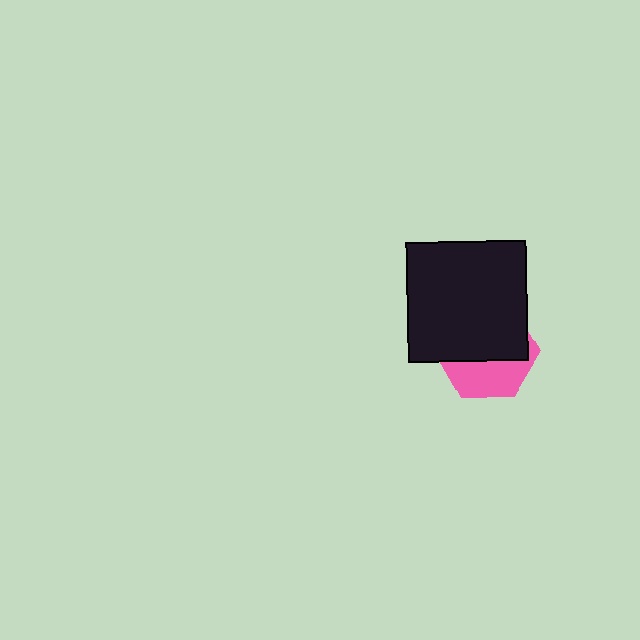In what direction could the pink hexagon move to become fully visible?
The pink hexagon could move down. That would shift it out from behind the black square entirely.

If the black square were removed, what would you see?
You would see the complete pink hexagon.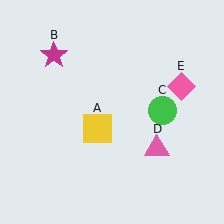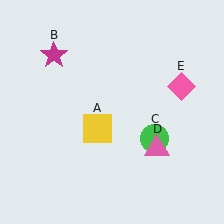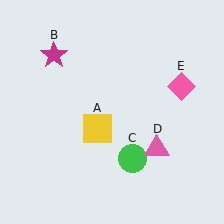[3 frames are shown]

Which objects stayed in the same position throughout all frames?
Yellow square (object A) and magenta star (object B) and pink triangle (object D) and pink diamond (object E) remained stationary.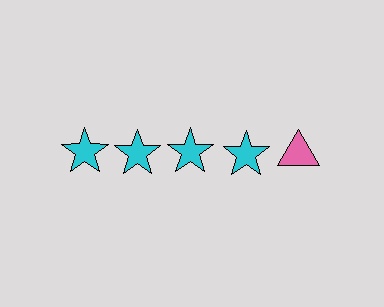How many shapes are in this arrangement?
There are 5 shapes arranged in a grid pattern.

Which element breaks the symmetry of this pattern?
The pink triangle in the top row, rightmost column breaks the symmetry. All other shapes are cyan stars.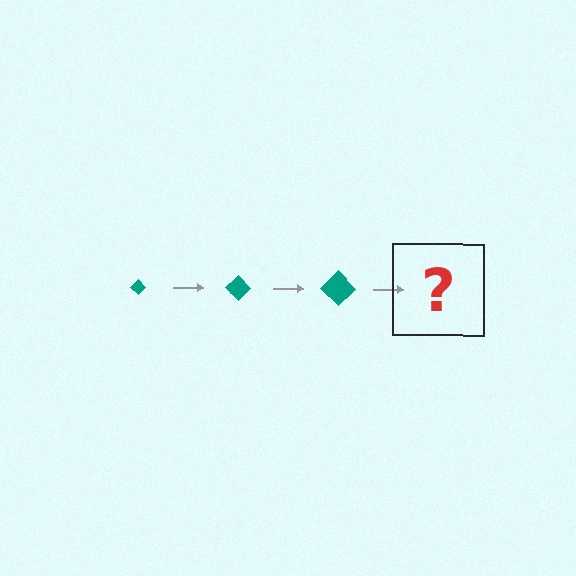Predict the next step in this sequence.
The next step is a teal diamond, larger than the previous one.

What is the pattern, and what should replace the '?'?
The pattern is that the diamond gets progressively larger each step. The '?' should be a teal diamond, larger than the previous one.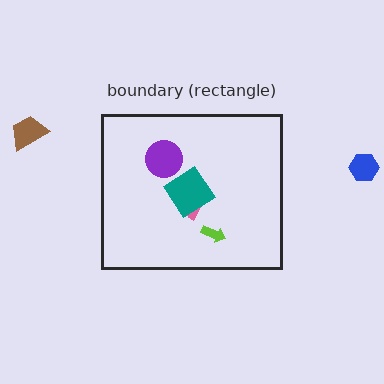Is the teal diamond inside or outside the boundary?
Inside.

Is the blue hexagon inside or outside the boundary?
Outside.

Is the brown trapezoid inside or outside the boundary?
Outside.